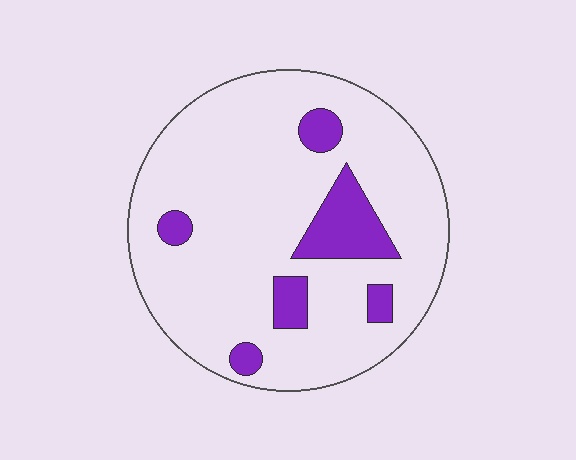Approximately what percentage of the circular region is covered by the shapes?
Approximately 15%.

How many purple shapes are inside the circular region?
6.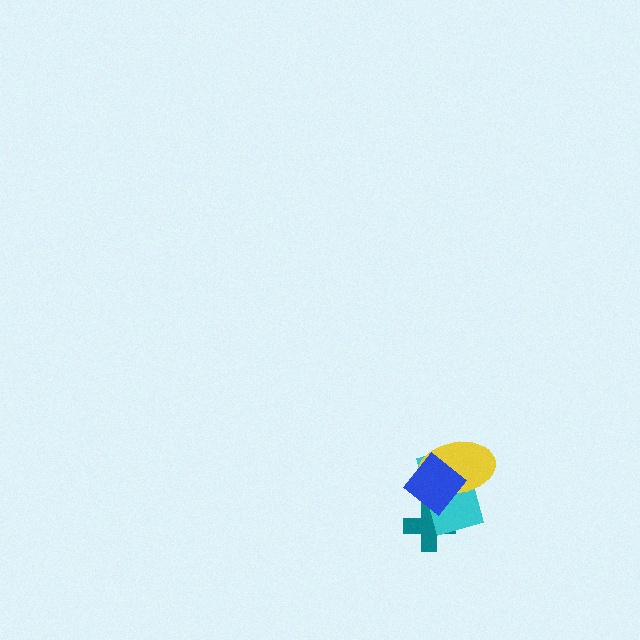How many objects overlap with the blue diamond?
3 objects overlap with the blue diamond.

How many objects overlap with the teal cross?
2 objects overlap with the teal cross.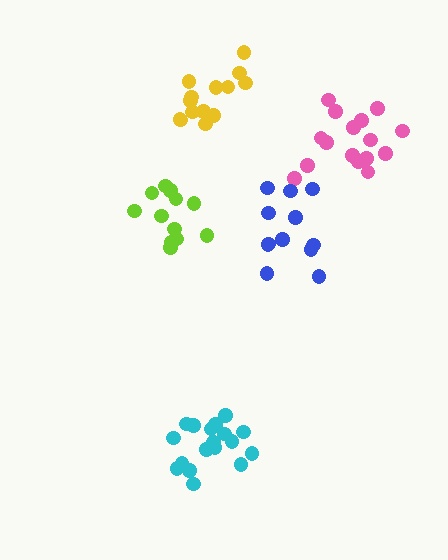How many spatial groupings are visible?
There are 5 spatial groupings.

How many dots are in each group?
Group 1: 16 dots, Group 2: 12 dots, Group 3: 12 dots, Group 4: 14 dots, Group 5: 18 dots (72 total).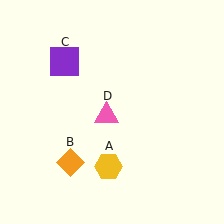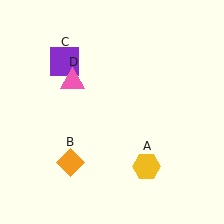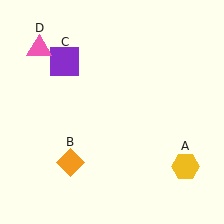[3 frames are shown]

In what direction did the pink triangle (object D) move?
The pink triangle (object D) moved up and to the left.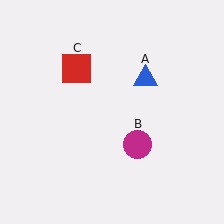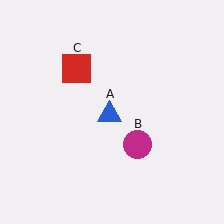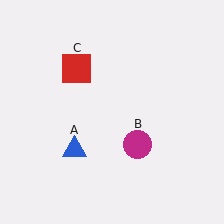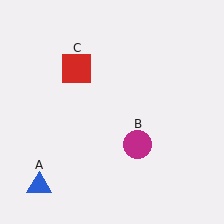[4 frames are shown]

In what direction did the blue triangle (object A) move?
The blue triangle (object A) moved down and to the left.